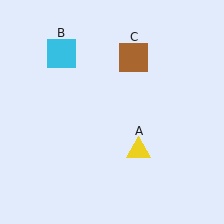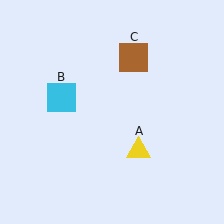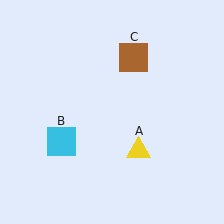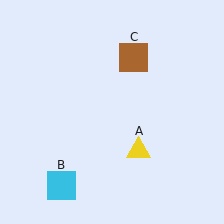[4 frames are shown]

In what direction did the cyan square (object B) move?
The cyan square (object B) moved down.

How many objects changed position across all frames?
1 object changed position: cyan square (object B).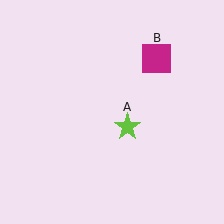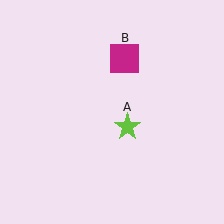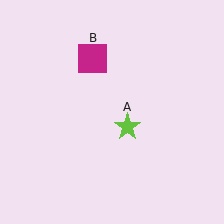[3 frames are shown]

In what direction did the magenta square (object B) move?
The magenta square (object B) moved left.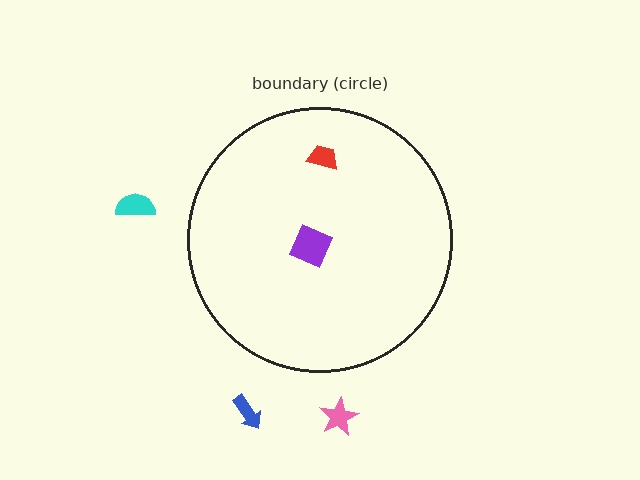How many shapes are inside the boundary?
2 inside, 3 outside.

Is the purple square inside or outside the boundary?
Inside.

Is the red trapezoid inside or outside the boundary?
Inside.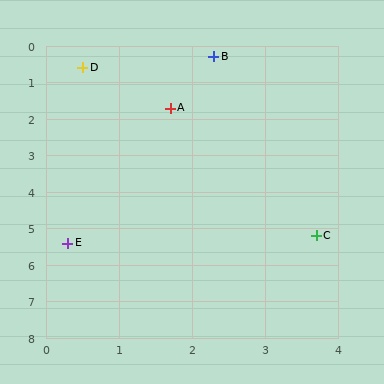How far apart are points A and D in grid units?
Points A and D are about 1.6 grid units apart.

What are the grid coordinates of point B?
Point B is at approximately (2.3, 0.3).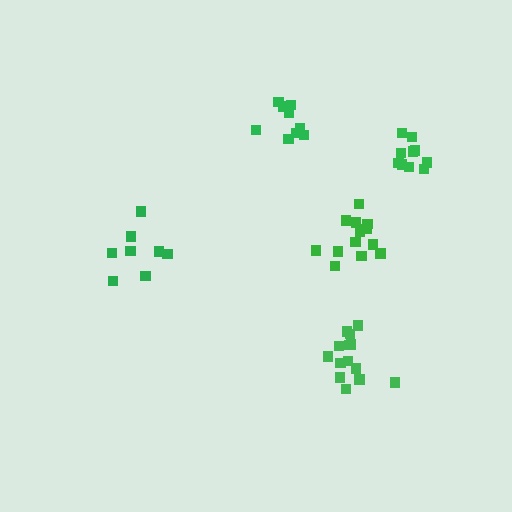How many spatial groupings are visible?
There are 5 spatial groupings.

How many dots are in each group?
Group 1: 9 dots, Group 2: 8 dots, Group 3: 13 dots, Group 4: 10 dots, Group 5: 14 dots (54 total).